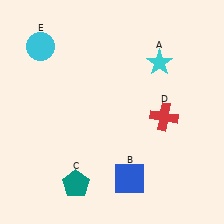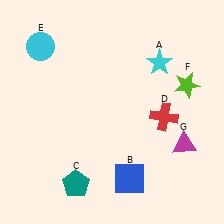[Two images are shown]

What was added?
A lime star (F), a magenta triangle (G) were added in Image 2.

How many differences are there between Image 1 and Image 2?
There are 2 differences between the two images.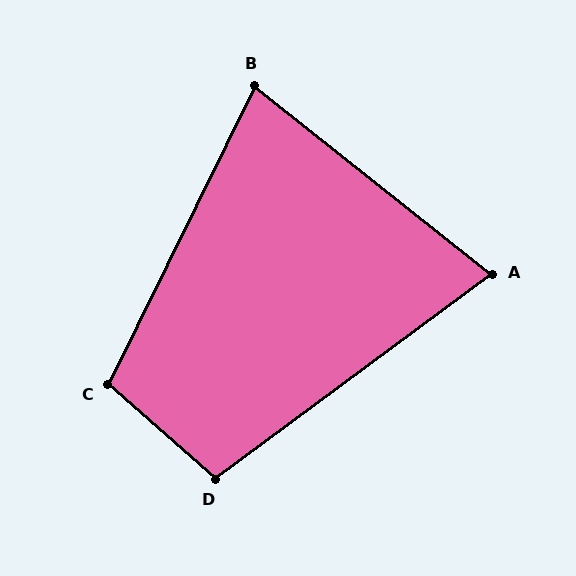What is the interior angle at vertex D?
Approximately 102 degrees (obtuse).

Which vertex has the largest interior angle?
C, at approximately 105 degrees.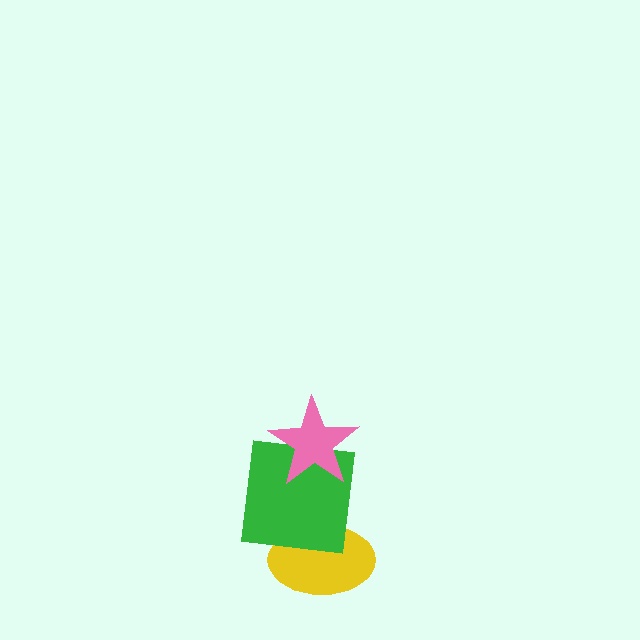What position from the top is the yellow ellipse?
The yellow ellipse is 3rd from the top.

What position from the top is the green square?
The green square is 2nd from the top.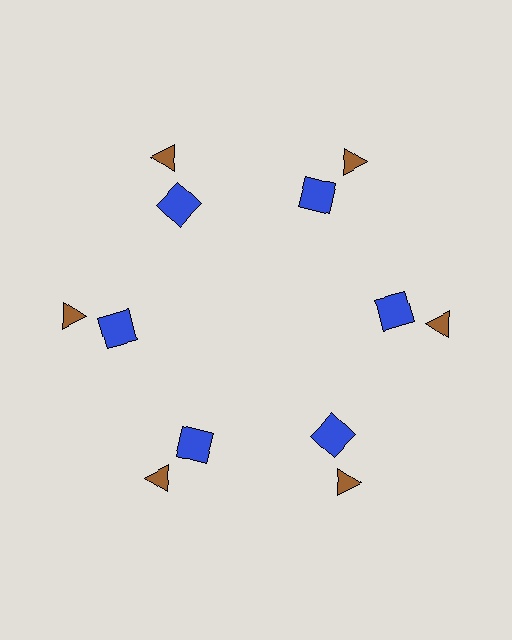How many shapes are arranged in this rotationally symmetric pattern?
There are 12 shapes, arranged in 6 groups of 2.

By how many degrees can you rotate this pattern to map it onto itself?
The pattern maps onto itself every 60 degrees of rotation.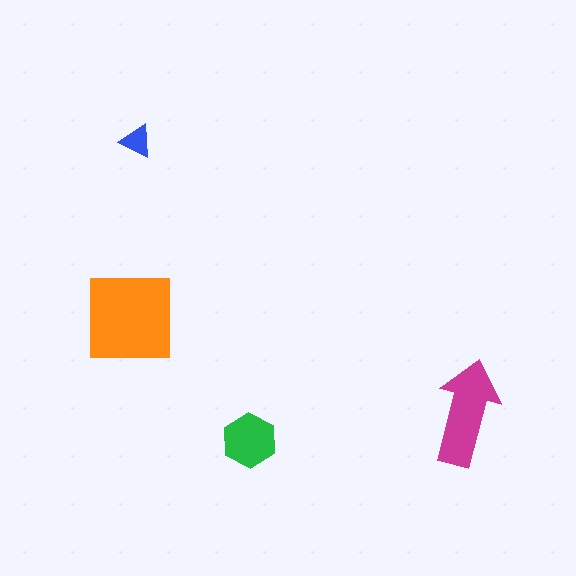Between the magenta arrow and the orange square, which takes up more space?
The orange square.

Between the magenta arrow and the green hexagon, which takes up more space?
The magenta arrow.